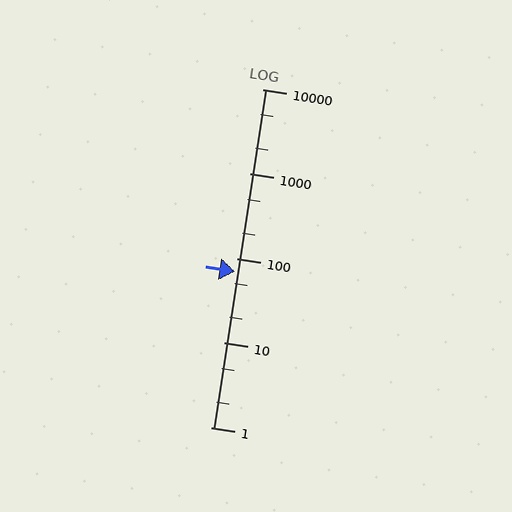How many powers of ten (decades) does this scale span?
The scale spans 4 decades, from 1 to 10000.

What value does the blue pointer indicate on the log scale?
The pointer indicates approximately 69.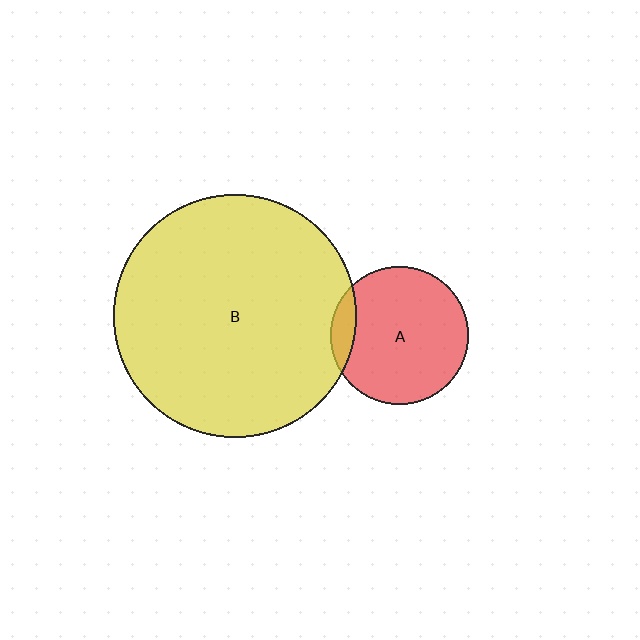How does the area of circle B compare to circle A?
Approximately 3.1 times.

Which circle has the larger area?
Circle B (yellow).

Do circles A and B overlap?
Yes.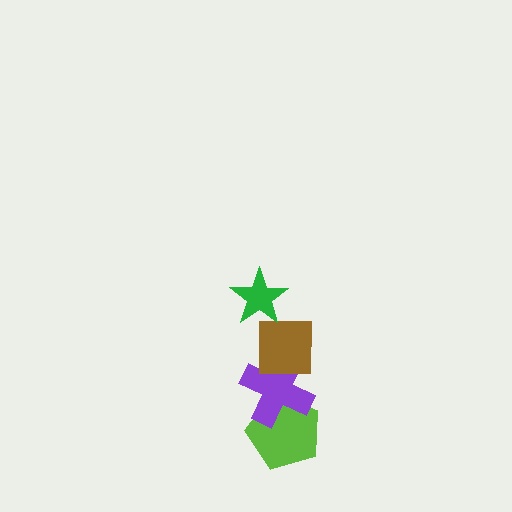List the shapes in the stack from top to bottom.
From top to bottom: the green star, the brown square, the purple cross, the lime pentagon.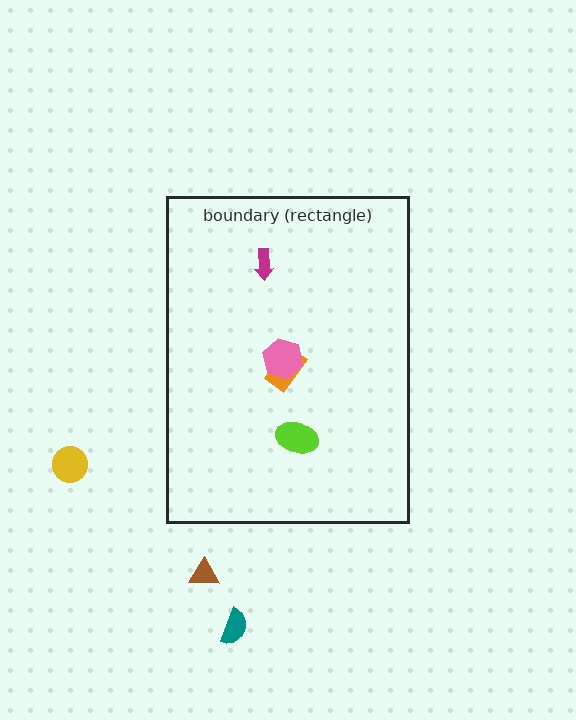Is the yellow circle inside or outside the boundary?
Outside.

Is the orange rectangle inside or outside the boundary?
Inside.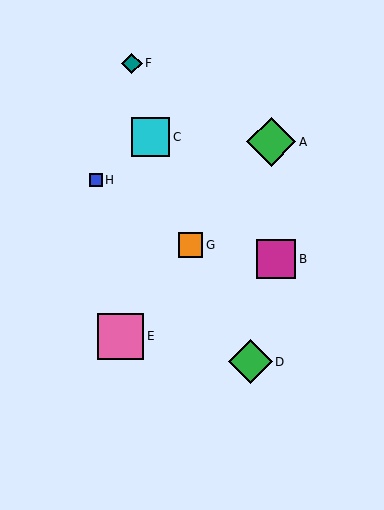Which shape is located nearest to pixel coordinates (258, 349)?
The green diamond (labeled D) at (251, 362) is nearest to that location.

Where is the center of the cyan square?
The center of the cyan square is at (150, 137).